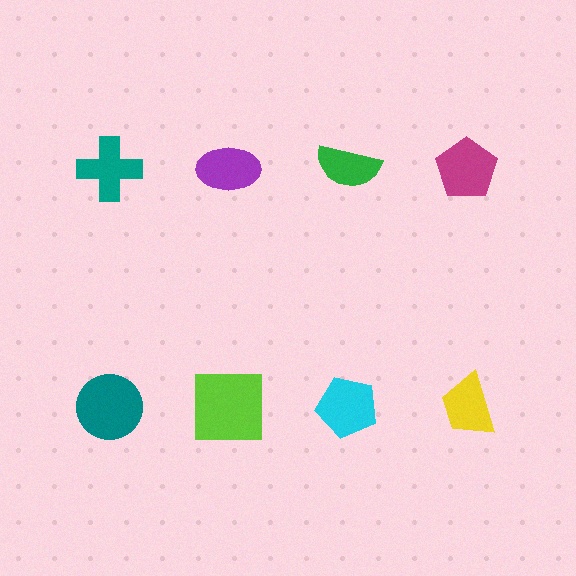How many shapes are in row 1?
4 shapes.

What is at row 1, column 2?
A purple ellipse.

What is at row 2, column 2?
A lime square.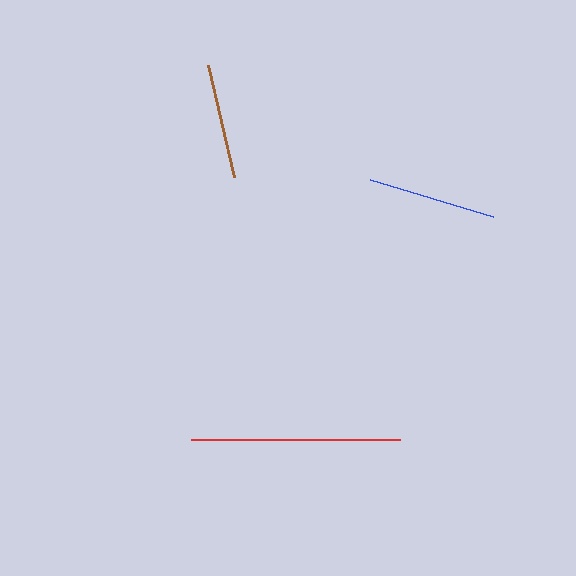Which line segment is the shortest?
The brown line is the shortest at approximately 115 pixels.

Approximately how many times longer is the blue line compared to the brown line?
The blue line is approximately 1.1 times the length of the brown line.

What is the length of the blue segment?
The blue segment is approximately 129 pixels long.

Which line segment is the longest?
The red line is the longest at approximately 209 pixels.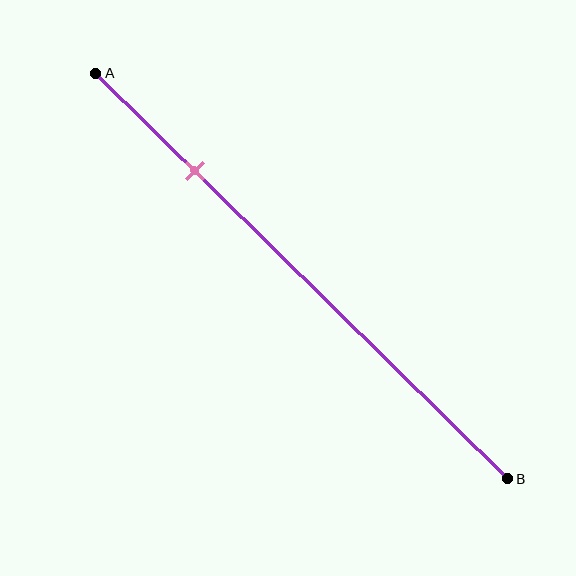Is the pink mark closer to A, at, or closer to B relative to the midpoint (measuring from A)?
The pink mark is closer to point A than the midpoint of segment AB.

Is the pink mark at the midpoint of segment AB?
No, the mark is at about 25% from A, not at the 50% midpoint.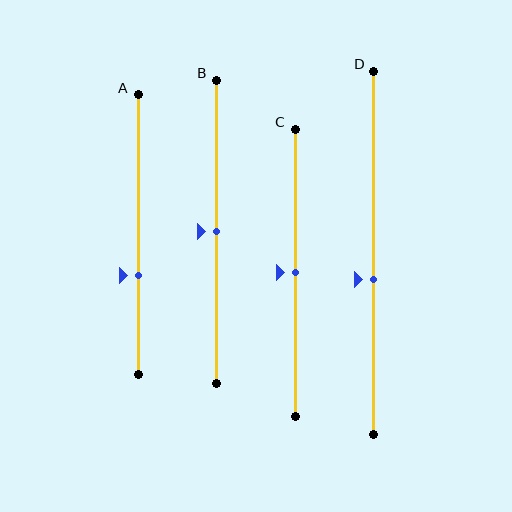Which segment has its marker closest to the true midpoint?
Segment B has its marker closest to the true midpoint.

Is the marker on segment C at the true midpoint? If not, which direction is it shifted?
Yes, the marker on segment C is at the true midpoint.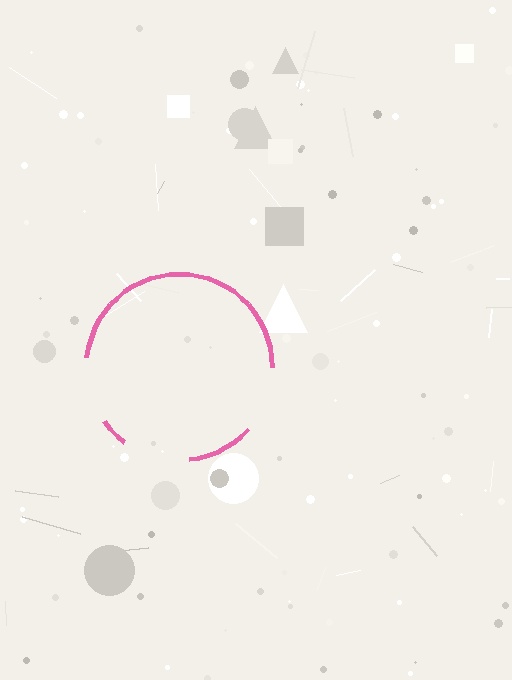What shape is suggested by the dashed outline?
The dashed outline suggests a circle.